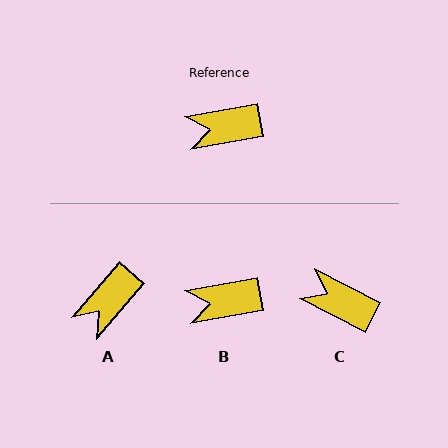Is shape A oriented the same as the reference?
No, it is off by about 39 degrees.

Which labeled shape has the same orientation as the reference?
B.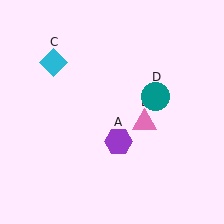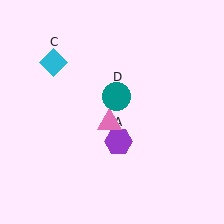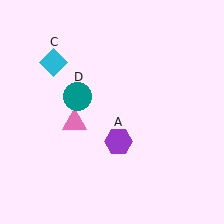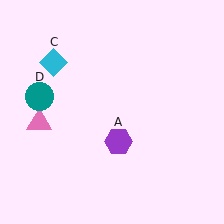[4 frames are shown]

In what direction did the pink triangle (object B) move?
The pink triangle (object B) moved left.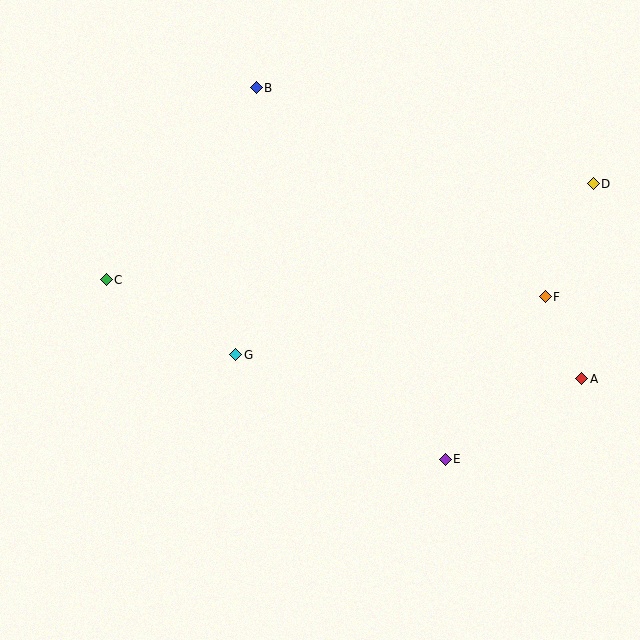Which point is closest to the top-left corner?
Point B is closest to the top-left corner.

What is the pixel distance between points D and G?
The distance between D and G is 396 pixels.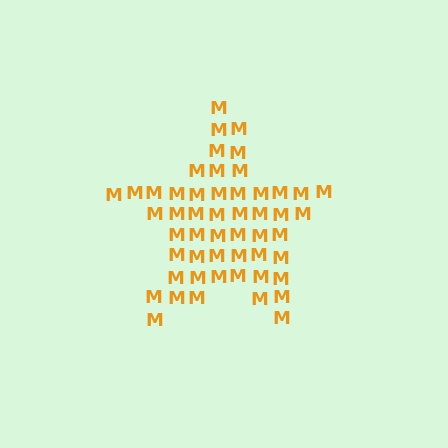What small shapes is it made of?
It is made of small letter M's.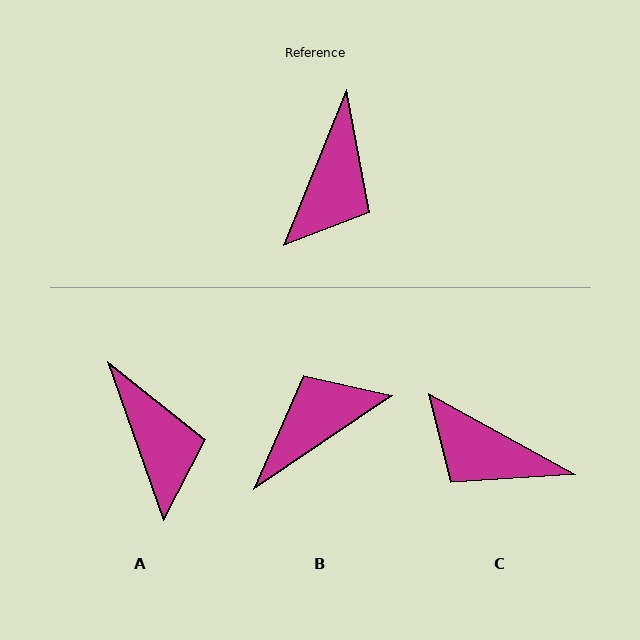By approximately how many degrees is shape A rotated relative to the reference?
Approximately 41 degrees counter-clockwise.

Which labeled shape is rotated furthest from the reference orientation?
B, about 146 degrees away.